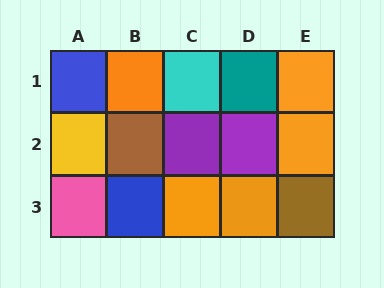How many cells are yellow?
1 cell is yellow.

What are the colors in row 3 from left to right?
Pink, blue, orange, orange, brown.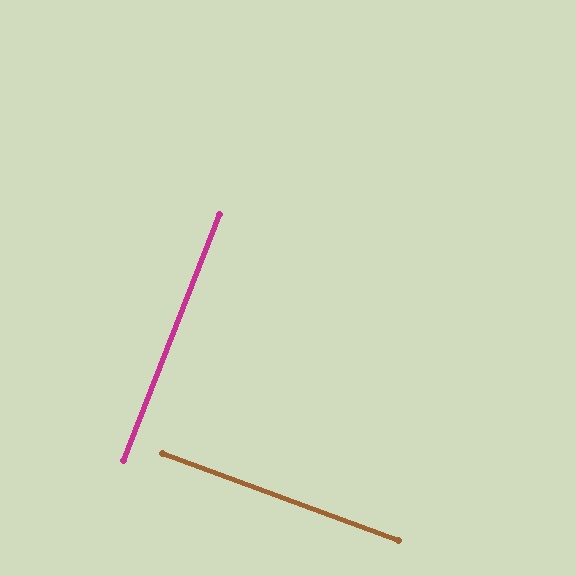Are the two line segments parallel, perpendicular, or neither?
Perpendicular — they meet at approximately 89°.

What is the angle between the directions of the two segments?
Approximately 89 degrees.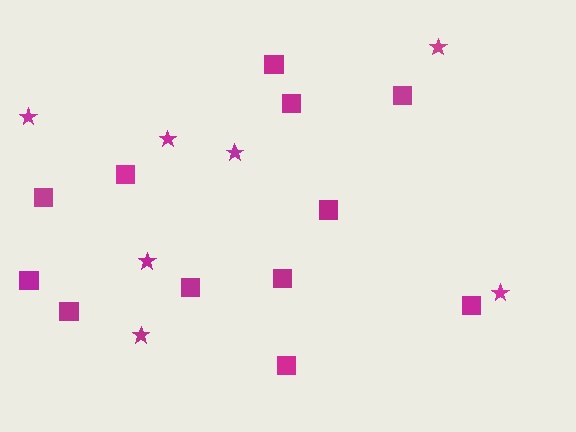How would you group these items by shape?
There are 2 groups: one group of stars (7) and one group of squares (12).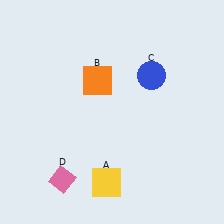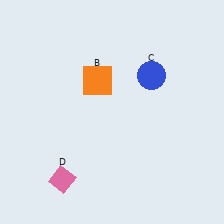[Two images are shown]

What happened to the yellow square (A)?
The yellow square (A) was removed in Image 2. It was in the bottom-left area of Image 1.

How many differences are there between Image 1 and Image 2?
There is 1 difference between the two images.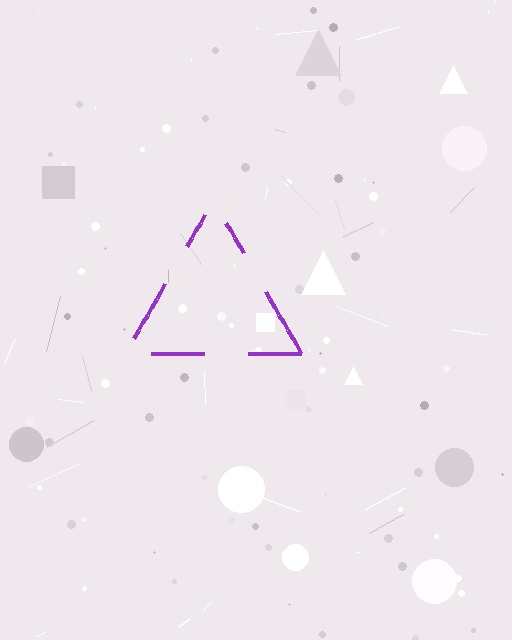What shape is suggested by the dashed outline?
The dashed outline suggests a triangle.